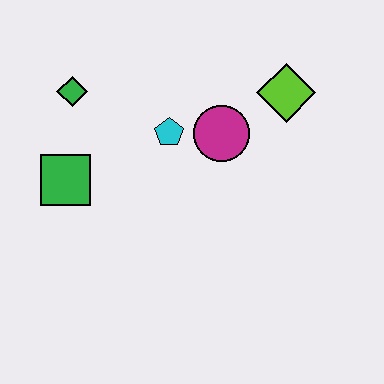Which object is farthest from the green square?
The lime diamond is farthest from the green square.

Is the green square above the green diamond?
No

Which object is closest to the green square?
The green diamond is closest to the green square.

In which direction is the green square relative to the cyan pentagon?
The green square is to the left of the cyan pentagon.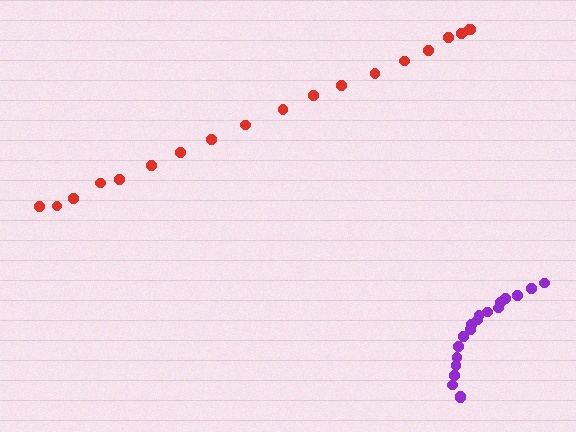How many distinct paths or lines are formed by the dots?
There are 2 distinct paths.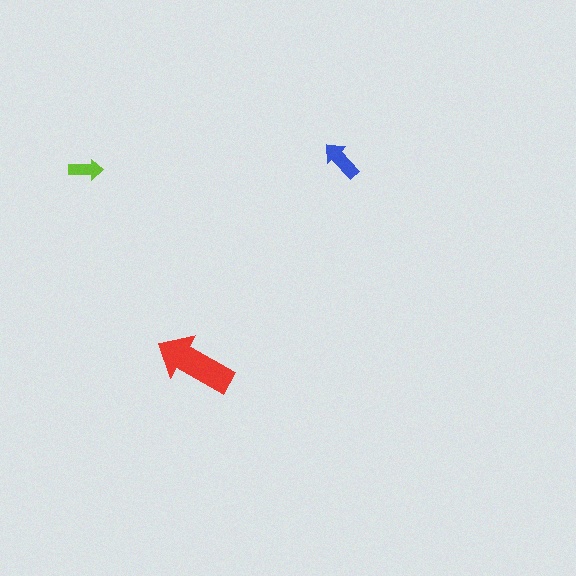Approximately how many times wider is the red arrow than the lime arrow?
About 2.5 times wider.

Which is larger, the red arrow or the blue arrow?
The red one.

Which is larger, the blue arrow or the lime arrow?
The blue one.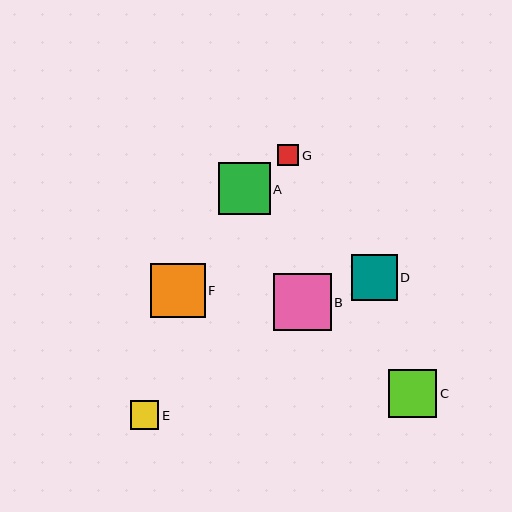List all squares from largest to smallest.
From largest to smallest: B, F, A, C, D, E, G.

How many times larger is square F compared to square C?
Square F is approximately 1.1 times the size of square C.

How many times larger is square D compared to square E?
Square D is approximately 1.6 times the size of square E.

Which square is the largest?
Square B is the largest with a size of approximately 57 pixels.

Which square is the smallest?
Square G is the smallest with a size of approximately 21 pixels.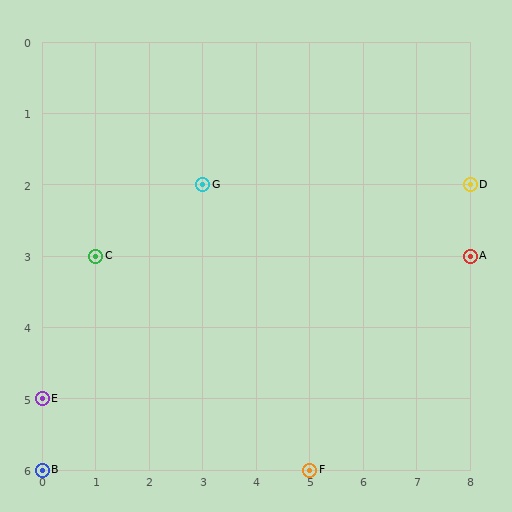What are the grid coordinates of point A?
Point A is at grid coordinates (8, 3).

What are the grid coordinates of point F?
Point F is at grid coordinates (5, 6).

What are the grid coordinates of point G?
Point G is at grid coordinates (3, 2).